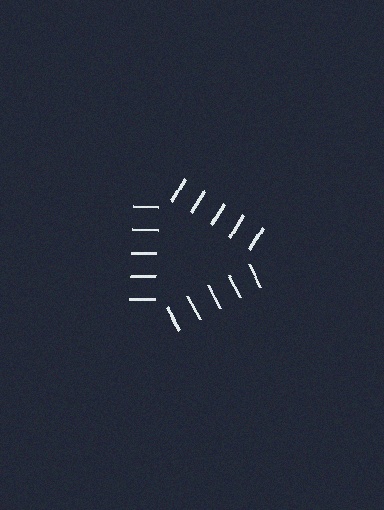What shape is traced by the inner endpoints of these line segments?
An illusory triangle — the line segments terminate on its edges but no continuous stroke is drawn.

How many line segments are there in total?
15 — 5 along each of the 3 edges.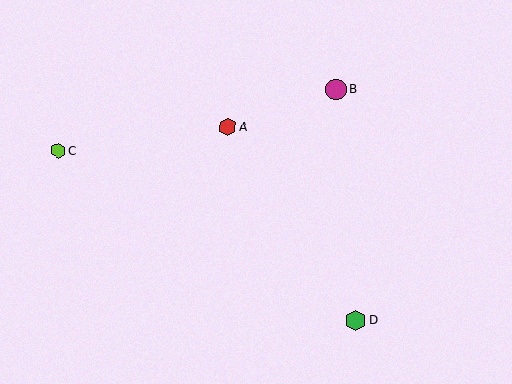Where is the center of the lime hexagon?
The center of the lime hexagon is at (58, 151).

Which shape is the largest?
The green hexagon (labeled D) is the largest.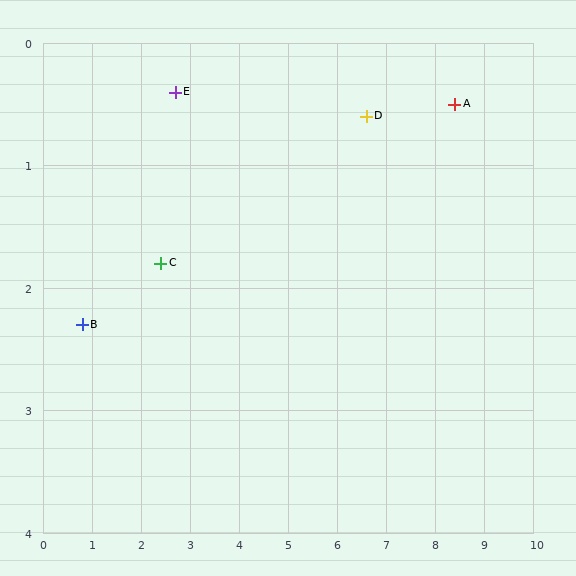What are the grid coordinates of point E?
Point E is at approximately (2.7, 0.4).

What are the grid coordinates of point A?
Point A is at approximately (8.4, 0.5).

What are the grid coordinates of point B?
Point B is at approximately (0.8, 2.3).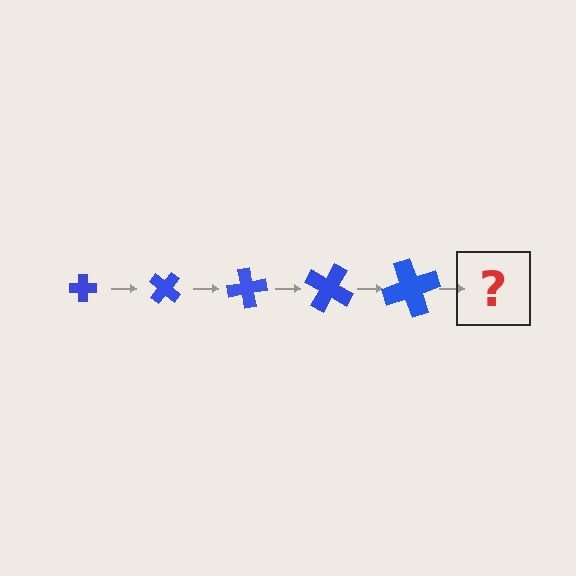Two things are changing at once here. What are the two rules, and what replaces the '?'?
The two rules are that the cross grows larger each step and it rotates 40 degrees each step. The '?' should be a cross, larger than the previous one and rotated 200 degrees from the start.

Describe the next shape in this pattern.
It should be a cross, larger than the previous one and rotated 200 degrees from the start.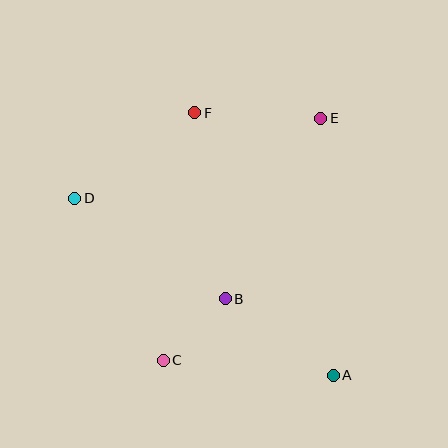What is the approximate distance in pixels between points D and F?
The distance between D and F is approximately 147 pixels.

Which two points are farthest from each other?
Points A and D are farthest from each other.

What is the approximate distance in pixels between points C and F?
The distance between C and F is approximately 249 pixels.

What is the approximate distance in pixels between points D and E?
The distance between D and E is approximately 259 pixels.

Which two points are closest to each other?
Points B and C are closest to each other.